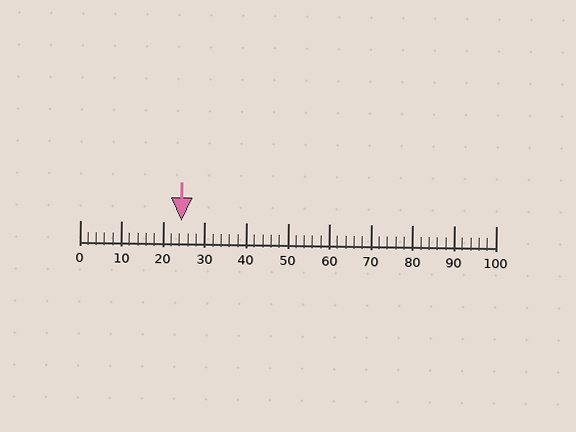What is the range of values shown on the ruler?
The ruler shows values from 0 to 100.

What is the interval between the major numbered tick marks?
The major tick marks are spaced 10 units apart.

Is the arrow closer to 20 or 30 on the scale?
The arrow is closer to 20.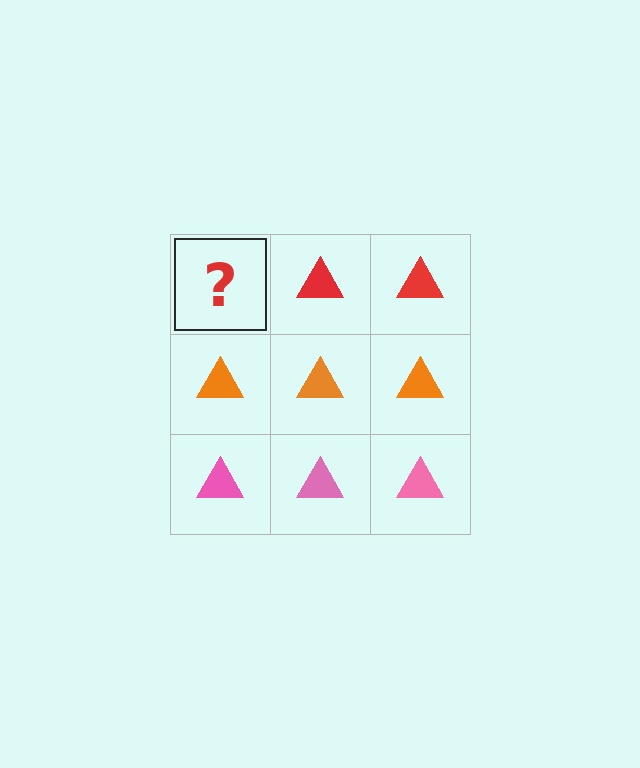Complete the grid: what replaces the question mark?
The question mark should be replaced with a red triangle.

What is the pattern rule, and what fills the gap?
The rule is that each row has a consistent color. The gap should be filled with a red triangle.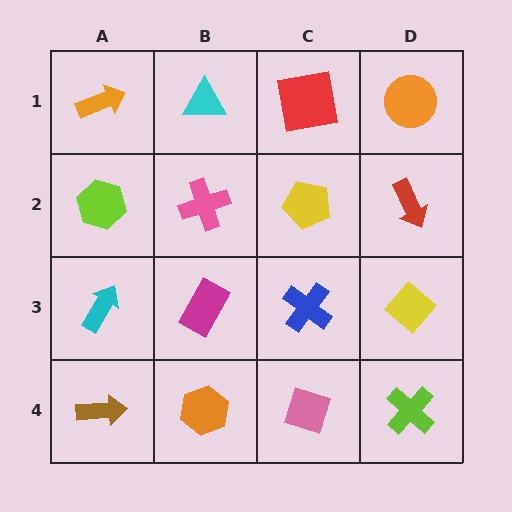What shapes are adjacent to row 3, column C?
A yellow pentagon (row 2, column C), a pink diamond (row 4, column C), a magenta rectangle (row 3, column B), a yellow diamond (row 3, column D).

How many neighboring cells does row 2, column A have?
3.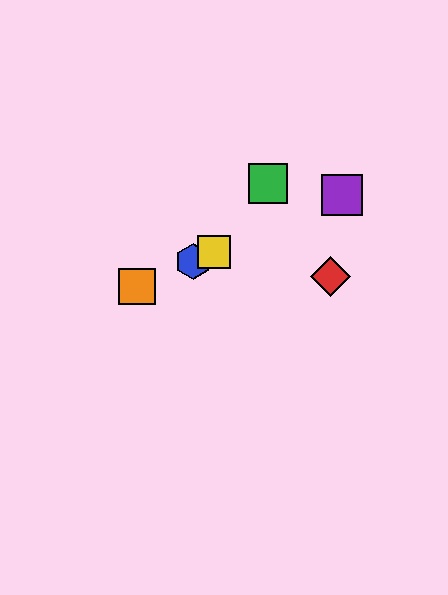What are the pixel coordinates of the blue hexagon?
The blue hexagon is at (193, 262).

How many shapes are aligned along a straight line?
4 shapes (the blue hexagon, the yellow square, the purple square, the orange square) are aligned along a straight line.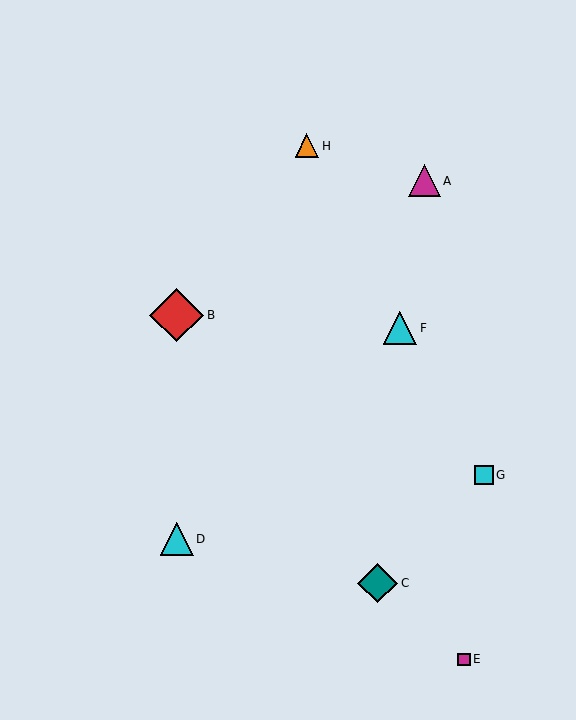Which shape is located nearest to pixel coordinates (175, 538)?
The cyan triangle (labeled D) at (177, 539) is nearest to that location.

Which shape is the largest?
The red diamond (labeled B) is the largest.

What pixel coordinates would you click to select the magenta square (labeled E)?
Click at (464, 659) to select the magenta square E.